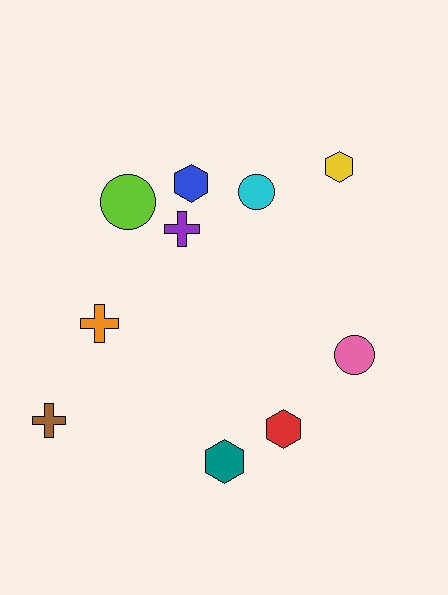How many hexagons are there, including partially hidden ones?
There are 4 hexagons.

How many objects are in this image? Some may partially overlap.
There are 10 objects.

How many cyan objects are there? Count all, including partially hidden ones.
There is 1 cyan object.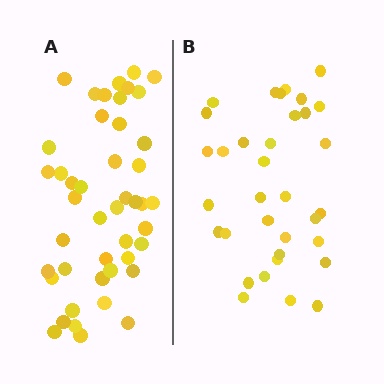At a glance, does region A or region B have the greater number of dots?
Region A (the left region) has more dots.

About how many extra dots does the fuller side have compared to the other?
Region A has roughly 12 or so more dots than region B.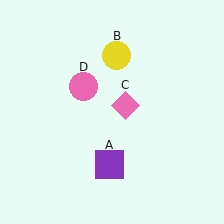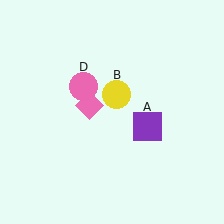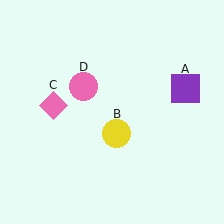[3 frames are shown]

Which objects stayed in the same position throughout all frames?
Pink circle (object D) remained stationary.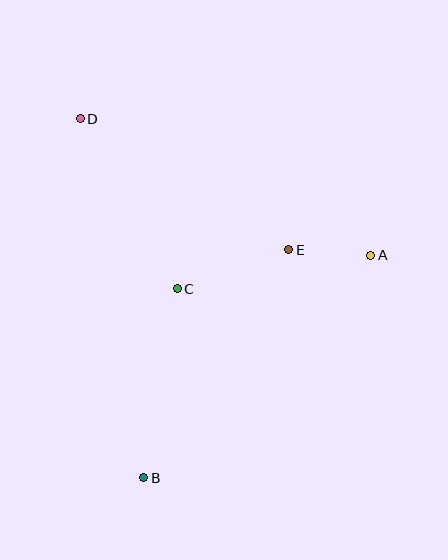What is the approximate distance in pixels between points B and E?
The distance between B and E is approximately 270 pixels.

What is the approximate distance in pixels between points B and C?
The distance between B and C is approximately 192 pixels.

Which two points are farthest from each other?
Points B and D are farthest from each other.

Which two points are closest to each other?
Points A and E are closest to each other.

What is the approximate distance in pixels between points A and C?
The distance between A and C is approximately 196 pixels.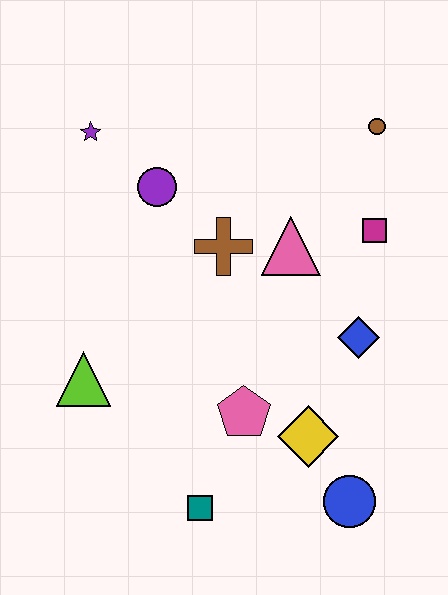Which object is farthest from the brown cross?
The blue circle is farthest from the brown cross.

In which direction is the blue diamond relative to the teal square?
The blue diamond is above the teal square.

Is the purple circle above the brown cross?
Yes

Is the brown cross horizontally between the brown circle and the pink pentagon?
No